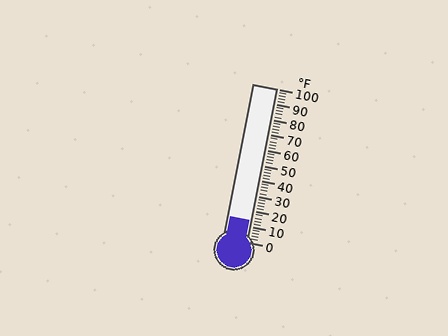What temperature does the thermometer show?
The thermometer shows approximately 14°F.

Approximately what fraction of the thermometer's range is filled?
The thermometer is filled to approximately 15% of its range.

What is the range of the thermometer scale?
The thermometer scale ranges from 0°F to 100°F.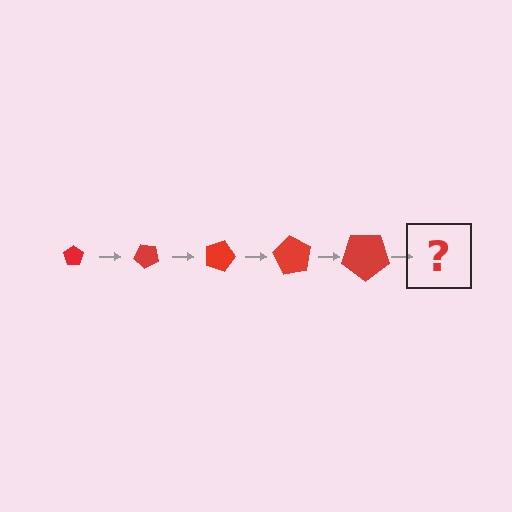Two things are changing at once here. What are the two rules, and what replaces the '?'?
The two rules are that the pentagon grows larger each step and it rotates 45 degrees each step. The '?' should be a pentagon, larger than the previous one and rotated 225 degrees from the start.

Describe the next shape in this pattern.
It should be a pentagon, larger than the previous one and rotated 225 degrees from the start.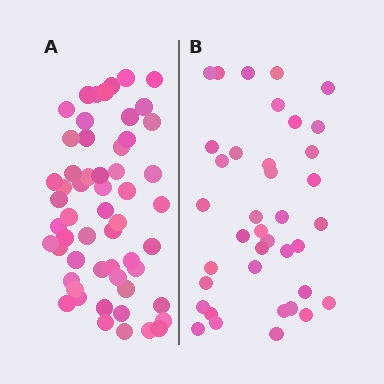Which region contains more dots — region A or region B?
Region A (the left region) has more dots.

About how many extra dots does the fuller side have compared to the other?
Region A has approximately 20 more dots than region B.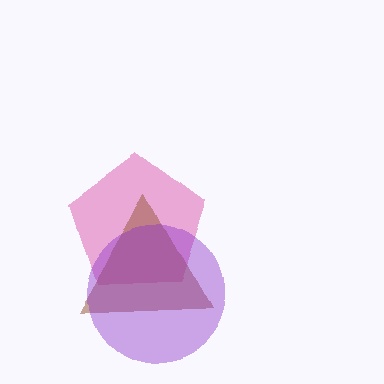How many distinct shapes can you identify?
There are 3 distinct shapes: a magenta pentagon, a brown triangle, a purple circle.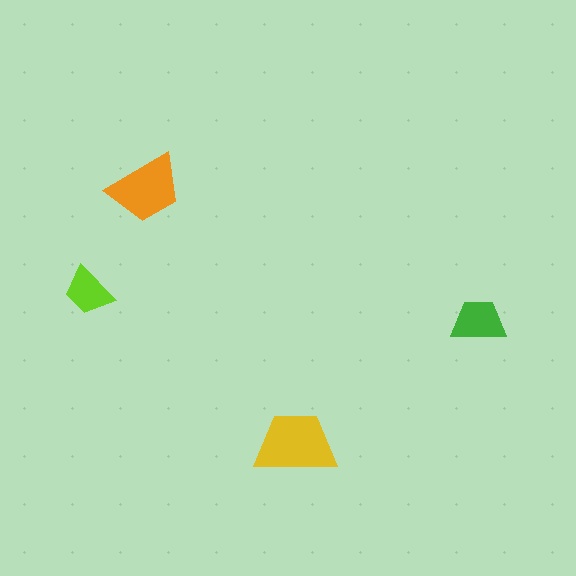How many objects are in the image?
There are 4 objects in the image.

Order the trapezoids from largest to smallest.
the yellow one, the orange one, the green one, the lime one.